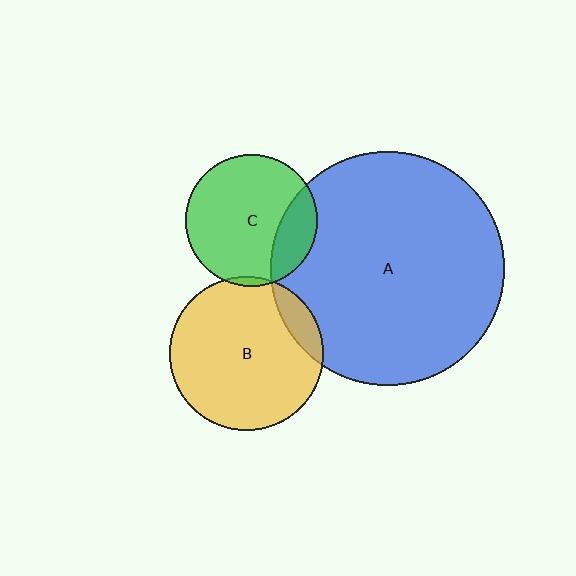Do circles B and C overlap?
Yes.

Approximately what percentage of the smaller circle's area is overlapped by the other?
Approximately 5%.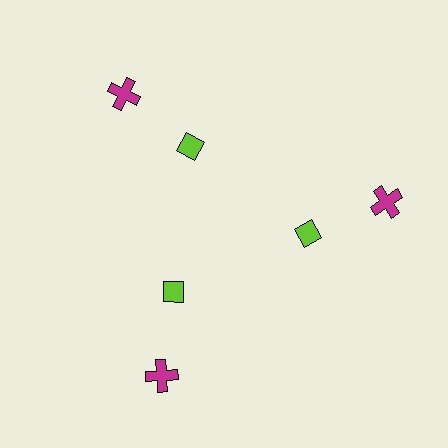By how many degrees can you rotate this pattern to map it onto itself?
The pattern maps onto itself every 120 degrees of rotation.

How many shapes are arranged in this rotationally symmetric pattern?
There are 6 shapes, arranged in 3 groups of 2.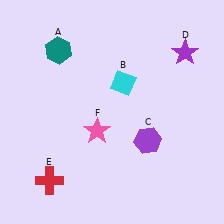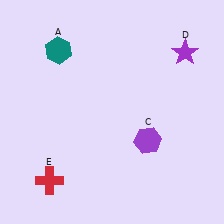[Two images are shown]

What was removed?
The cyan diamond (B), the pink star (F) were removed in Image 2.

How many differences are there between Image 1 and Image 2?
There are 2 differences between the two images.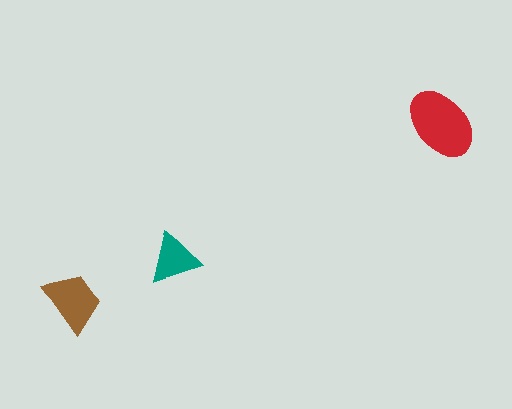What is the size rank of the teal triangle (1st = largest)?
3rd.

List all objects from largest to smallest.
The red ellipse, the brown trapezoid, the teal triangle.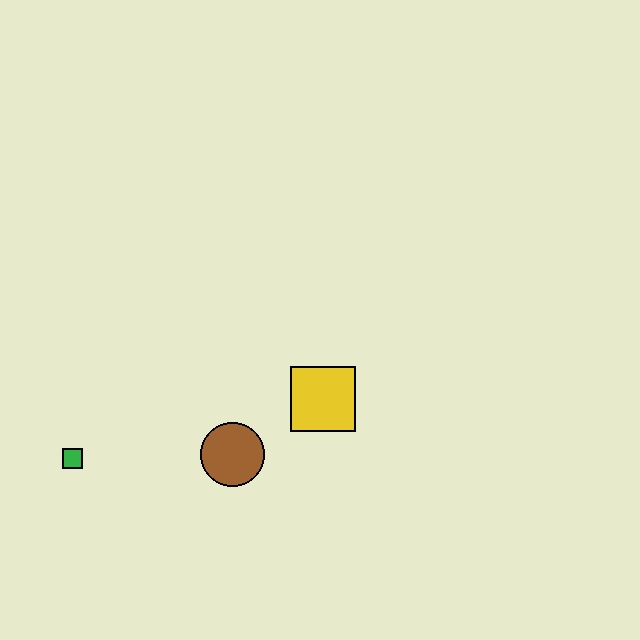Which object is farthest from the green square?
The yellow square is farthest from the green square.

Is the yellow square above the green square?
Yes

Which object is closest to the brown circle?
The yellow square is closest to the brown circle.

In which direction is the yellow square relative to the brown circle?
The yellow square is to the right of the brown circle.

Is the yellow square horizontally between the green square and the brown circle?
No